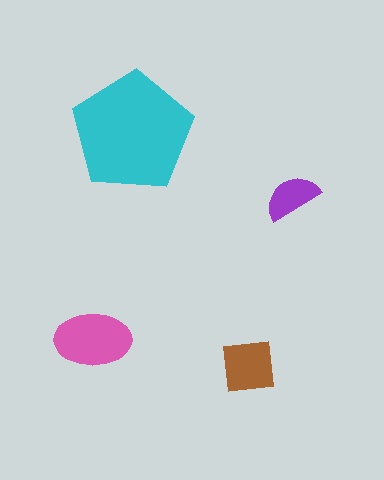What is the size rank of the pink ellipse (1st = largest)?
2nd.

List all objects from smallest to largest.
The purple semicircle, the brown square, the pink ellipse, the cyan pentagon.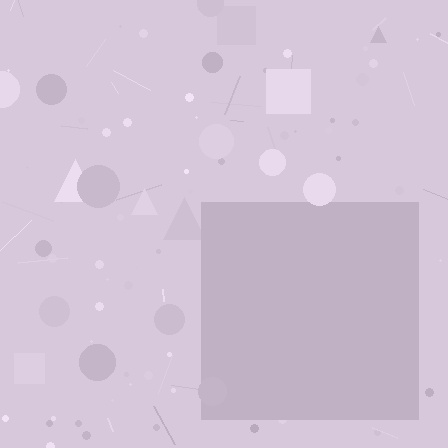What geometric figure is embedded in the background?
A square is embedded in the background.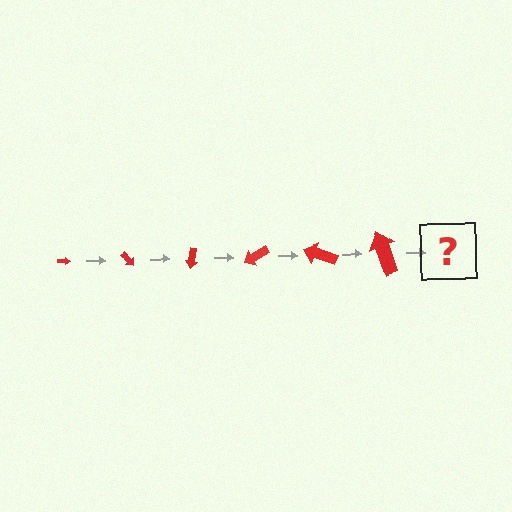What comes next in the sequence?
The next element should be an arrow, larger than the previous one and rotated 300 degrees from the start.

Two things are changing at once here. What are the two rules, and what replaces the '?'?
The two rules are that the arrow grows larger each step and it rotates 50 degrees each step. The '?' should be an arrow, larger than the previous one and rotated 300 degrees from the start.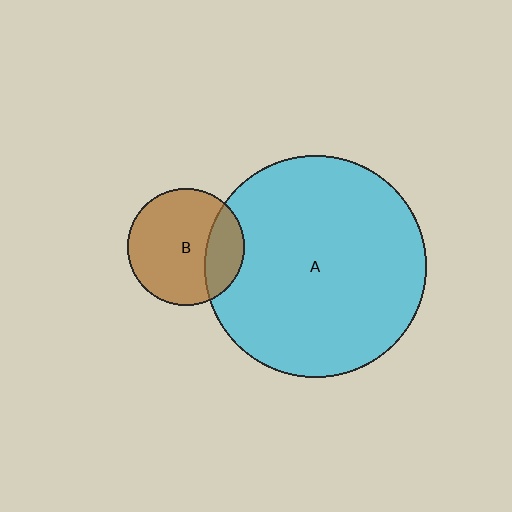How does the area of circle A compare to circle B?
Approximately 3.6 times.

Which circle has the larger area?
Circle A (cyan).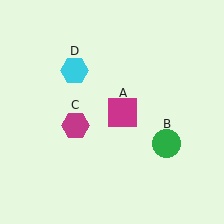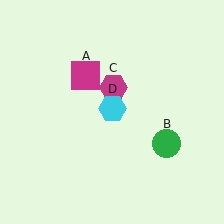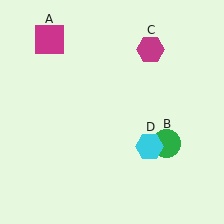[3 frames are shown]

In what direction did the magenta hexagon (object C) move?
The magenta hexagon (object C) moved up and to the right.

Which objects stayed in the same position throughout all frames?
Green circle (object B) remained stationary.